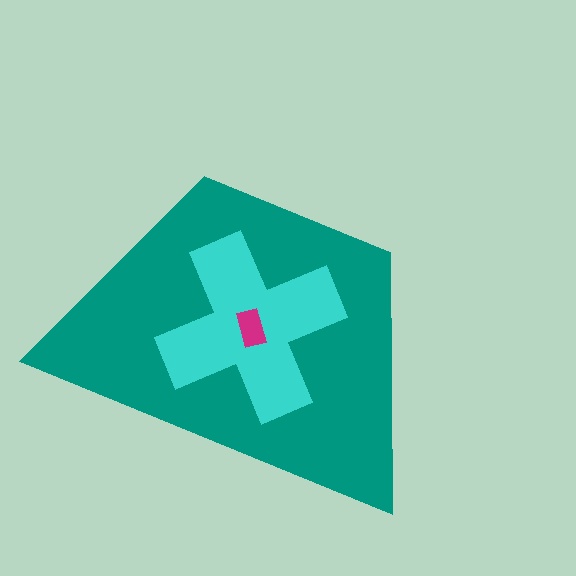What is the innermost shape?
The magenta rectangle.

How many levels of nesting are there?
3.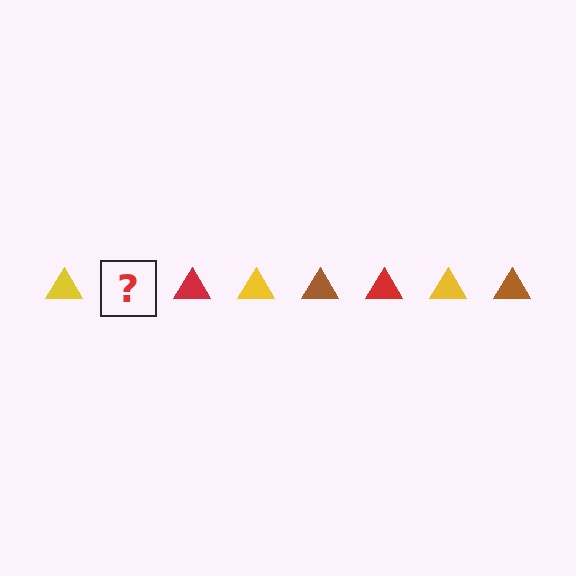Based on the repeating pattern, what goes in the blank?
The blank should be a brown triangle.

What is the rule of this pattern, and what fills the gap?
The rule is that the pattern cycles through yellow, brown, red triangles. The gap should be filled with a brown triangle.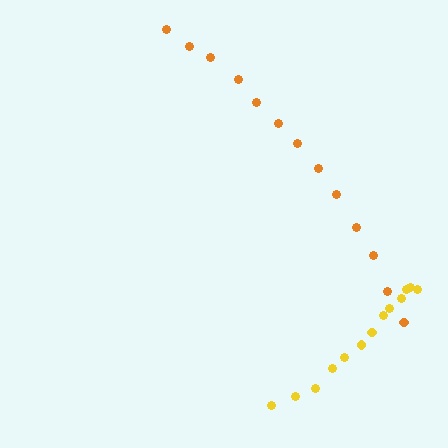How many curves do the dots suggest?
There are 2 distinct paths.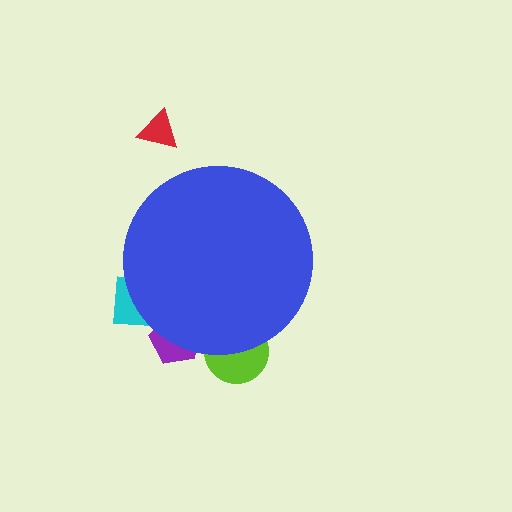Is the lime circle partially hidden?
Yes, the lime circle is partially hidden behind the blue circle.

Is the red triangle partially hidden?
No, the red triangle is fully visible.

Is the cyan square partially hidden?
Yes, the cyan square is partially hidden behind the blue circle.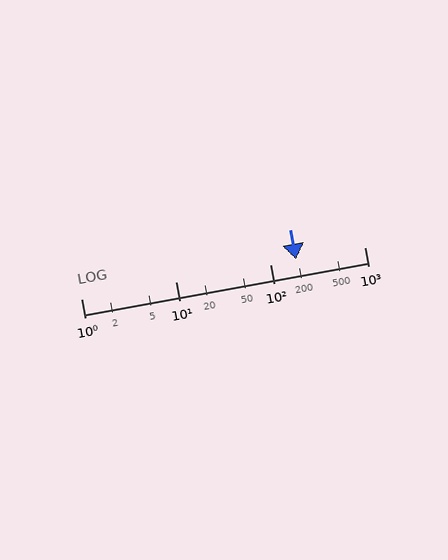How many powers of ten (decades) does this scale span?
The scale spans 3 decades, from 1 to 1000.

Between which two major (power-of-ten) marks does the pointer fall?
The pointer is between 100 and 1000.